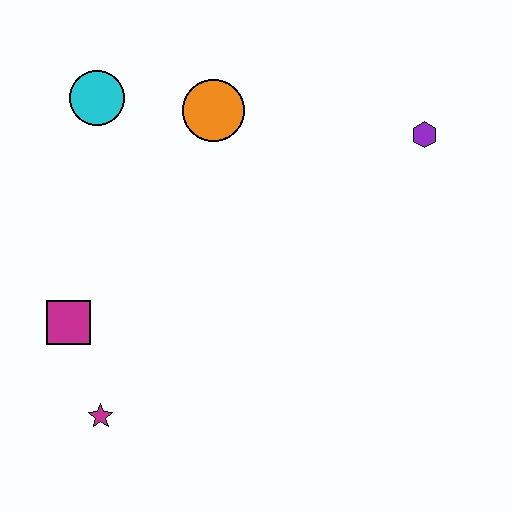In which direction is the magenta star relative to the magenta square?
The magenta star is below the magenta square.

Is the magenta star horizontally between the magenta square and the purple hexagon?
Yes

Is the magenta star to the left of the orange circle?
Yes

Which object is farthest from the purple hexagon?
The magenta star is farthest from the purple hexagon.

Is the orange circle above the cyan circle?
No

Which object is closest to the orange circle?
The cyan circle is closest to the orange circle.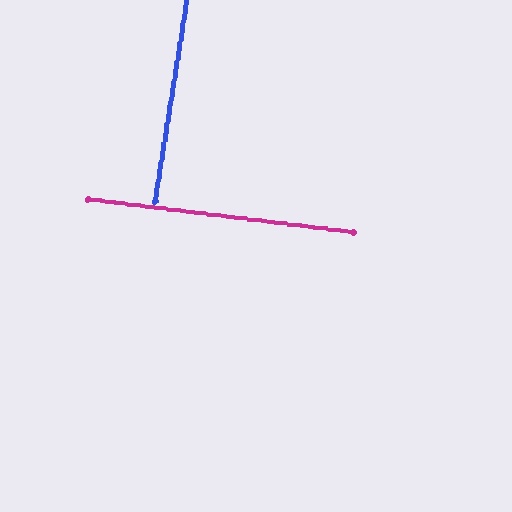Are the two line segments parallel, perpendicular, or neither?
Perpendicular — they meet at approximately 88°.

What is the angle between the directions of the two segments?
Approximately 88 degrees.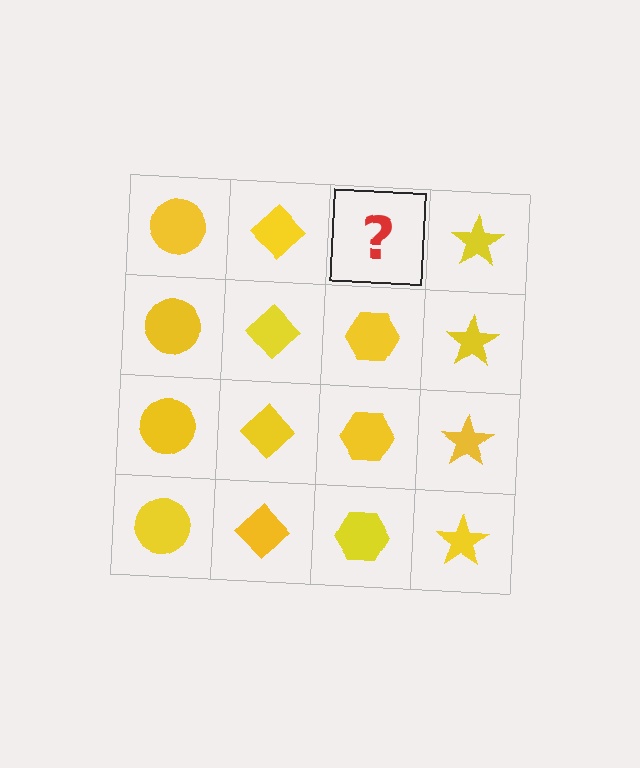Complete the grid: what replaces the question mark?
The question mark should be replaced with a yellow hexagon.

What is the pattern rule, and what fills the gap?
The rule is that each column has a consistent shape. The gap should be filled with a yellow hexagon.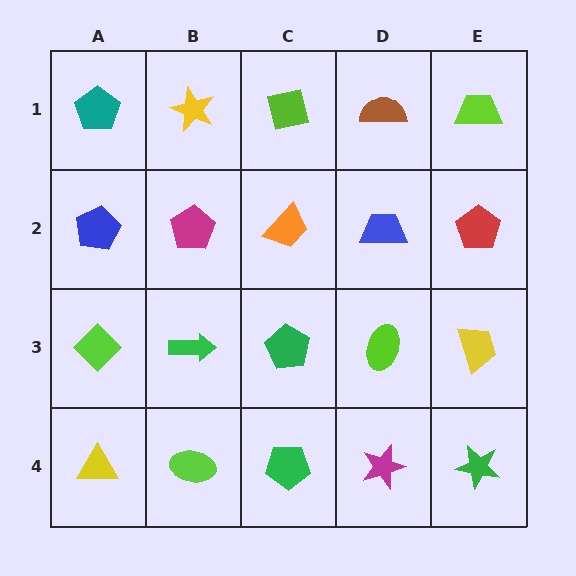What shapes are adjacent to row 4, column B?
A green arrow (row 3, column B), a yellow triangle (row 4, column A), a green pentagon (row 4, column C).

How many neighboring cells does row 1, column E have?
2.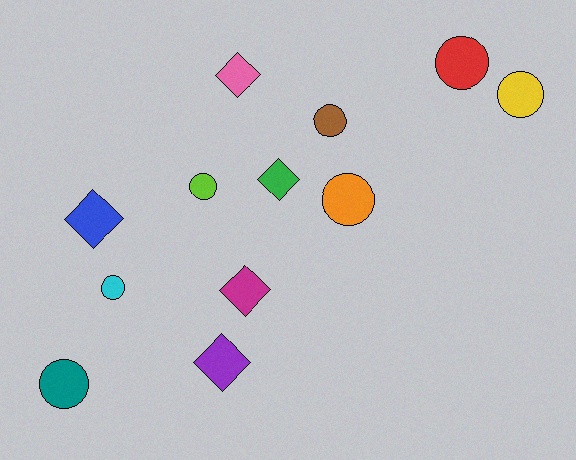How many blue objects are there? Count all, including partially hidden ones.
There is 1 blue object.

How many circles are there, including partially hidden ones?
There are 7 circles.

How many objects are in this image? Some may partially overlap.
There are 12 objects.